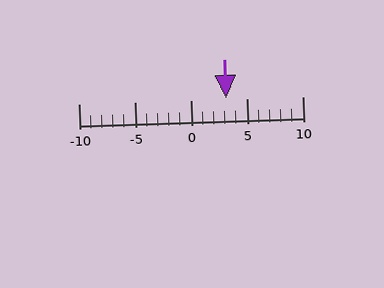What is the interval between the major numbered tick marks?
The major tick marks are spaced 5 units apart.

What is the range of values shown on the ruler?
The ruler shows values from -10 to 10.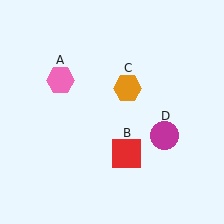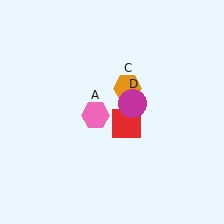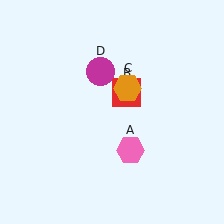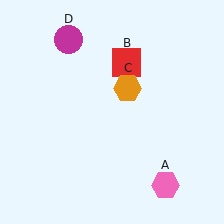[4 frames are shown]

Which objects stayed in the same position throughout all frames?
Orange hexagon (object C) remained stationary.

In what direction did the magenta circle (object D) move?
The magenta circle (object D) moved up and to the left.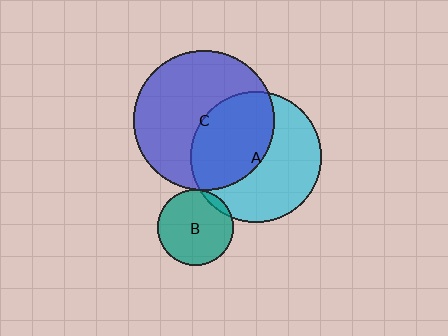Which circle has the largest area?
Circle C (blue).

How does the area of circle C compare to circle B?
Approximately 3.4 times.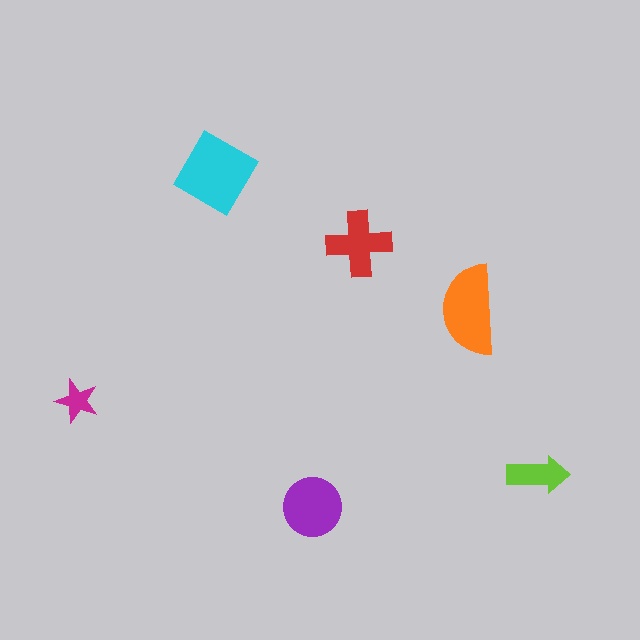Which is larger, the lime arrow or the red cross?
The red cross.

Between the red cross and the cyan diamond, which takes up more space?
The cyan diamond.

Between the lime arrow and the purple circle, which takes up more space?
The purple circle.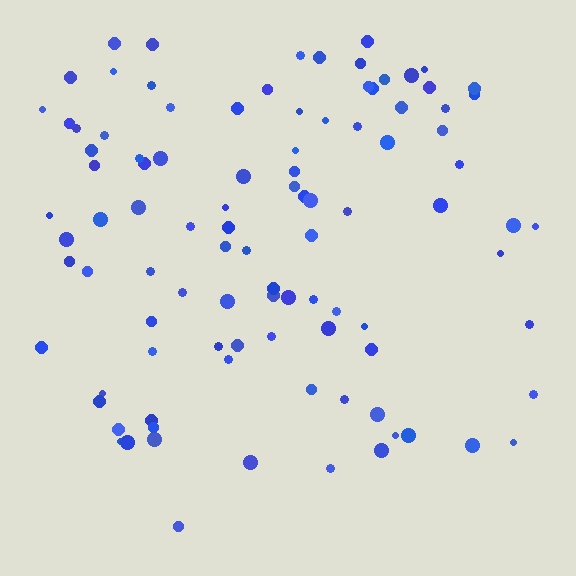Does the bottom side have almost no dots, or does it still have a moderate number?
Still a moderate number, just noticeably fewer than the top.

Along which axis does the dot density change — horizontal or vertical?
Vertical.